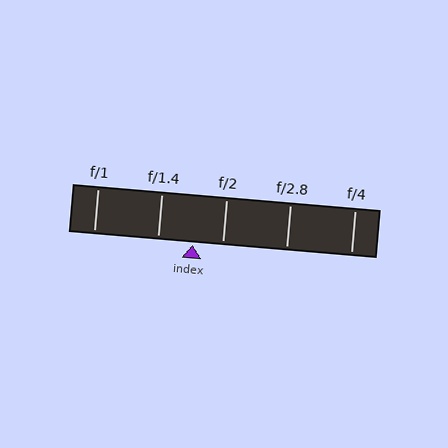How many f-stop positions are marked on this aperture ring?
There are 5 f-stop positions marked.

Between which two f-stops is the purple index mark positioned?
The index mark is between f/1.4 and f/2.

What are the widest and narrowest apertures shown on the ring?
The widest aperture shown is f/1 and the narrowest is f/4.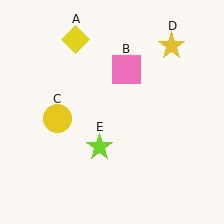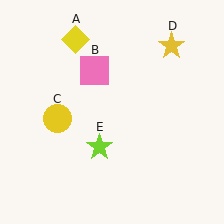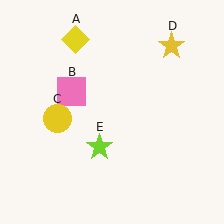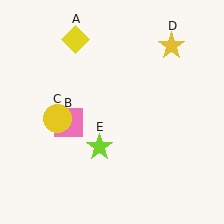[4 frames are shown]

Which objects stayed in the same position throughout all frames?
Yellow diamond (object A) and yellow circle (object C) and yellow star (object D) and lime star (object E) remained stationary.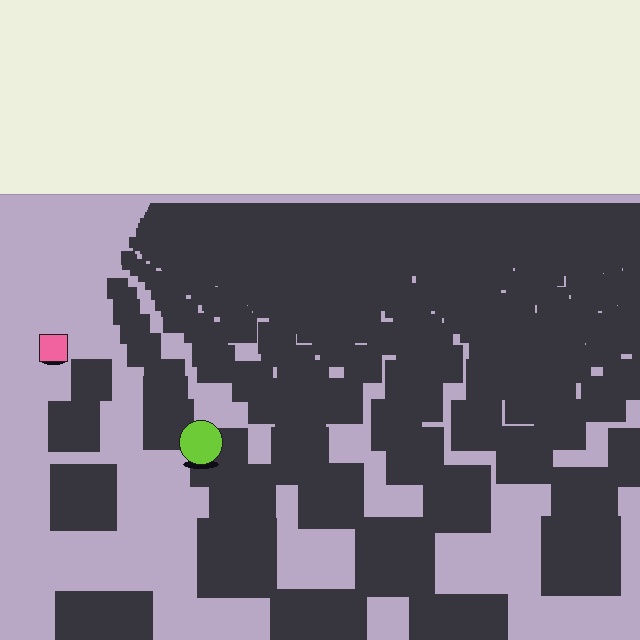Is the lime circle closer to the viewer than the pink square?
Yes. The lime circle is closer — you can tell from the texture gradient: the ground texture is coarser near it.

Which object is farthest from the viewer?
The pink square is farthest from the viewer. It appears smaller and the ground texture around it is denser.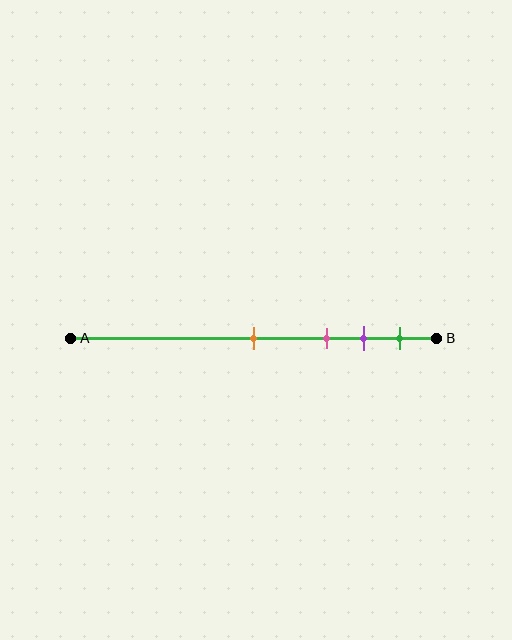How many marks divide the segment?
There are 4 marks dividing the segment.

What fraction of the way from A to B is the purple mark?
The purple mark is approximately 80% (0.8) of the way from A to B.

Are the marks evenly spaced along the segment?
No, the marks are not evenly spaced.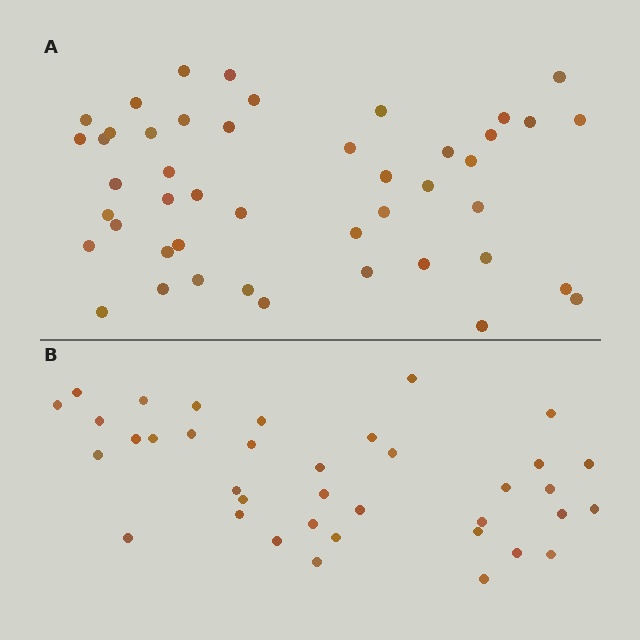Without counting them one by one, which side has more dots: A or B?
Region A (the top region) has more dots.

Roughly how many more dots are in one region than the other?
Region A has roughly 8 or so more dots than region B.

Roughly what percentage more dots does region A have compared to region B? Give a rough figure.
About 25% more.